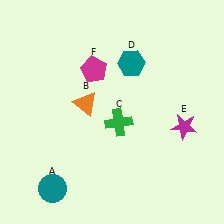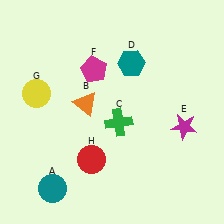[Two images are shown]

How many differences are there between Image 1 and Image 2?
There are 2 differences between the two images.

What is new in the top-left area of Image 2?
A yellow circle (G) was added in the top-left area of Image 2.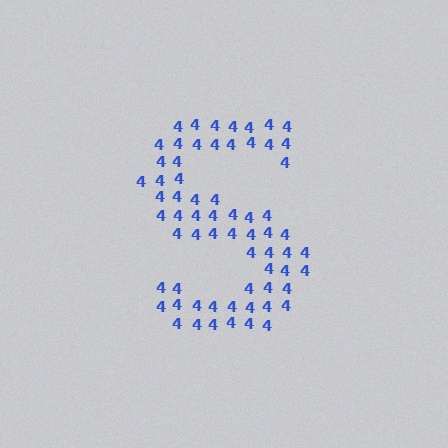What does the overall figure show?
The overall figure shows the letter S.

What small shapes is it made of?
It is made of small digit 4's.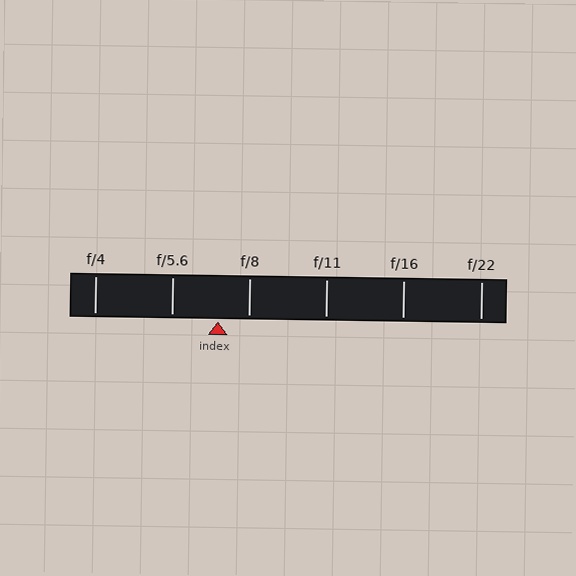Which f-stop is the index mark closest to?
The index mark is closest to f/8.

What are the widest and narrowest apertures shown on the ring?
The widest aperture shown is f/4 and the narrowest is f/22.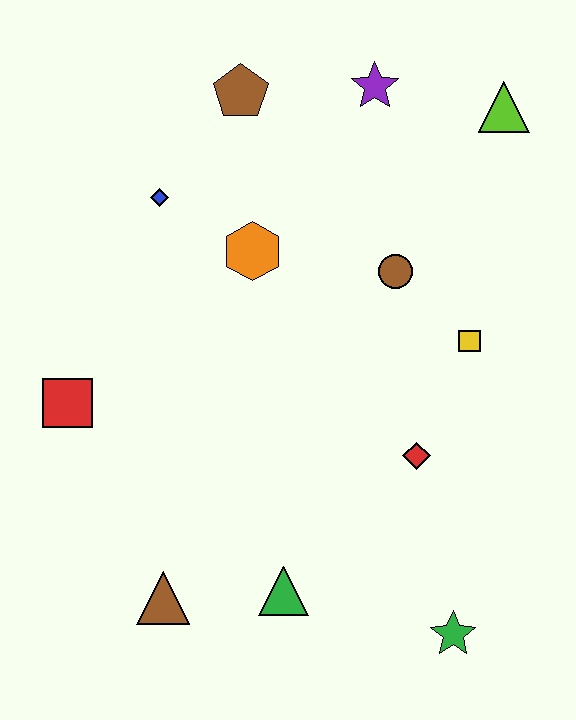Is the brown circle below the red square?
No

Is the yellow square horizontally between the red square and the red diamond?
No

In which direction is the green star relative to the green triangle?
The green star is to the right of the green triangle.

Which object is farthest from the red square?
The lime triangle is farthest from the red square.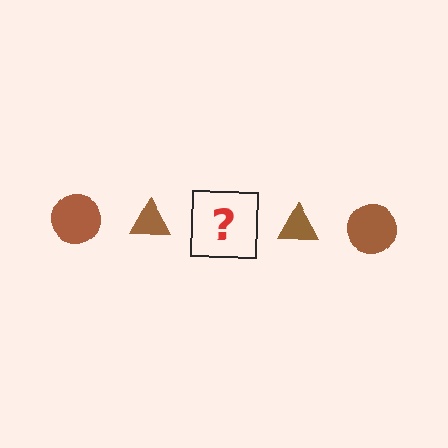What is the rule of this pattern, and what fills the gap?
The rule is that the pattern cycles through circle, triangle shapes in brown. The gap should be filled with a brown circle.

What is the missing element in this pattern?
The missing element is a brown circle.